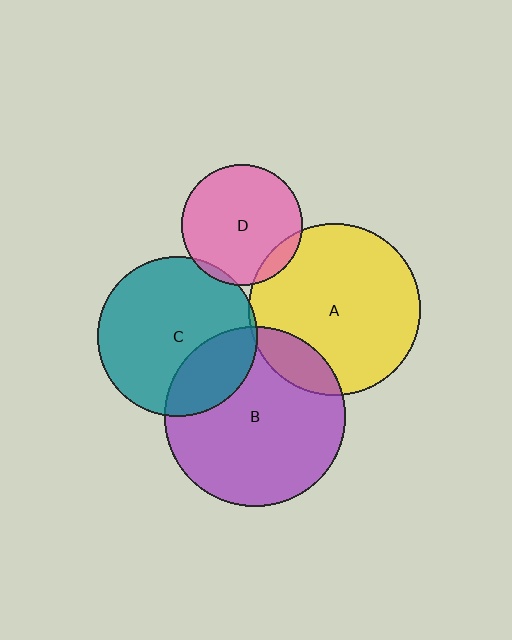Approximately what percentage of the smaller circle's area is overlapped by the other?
Approximately 5%.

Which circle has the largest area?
Circle B (purple).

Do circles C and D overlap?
Yes.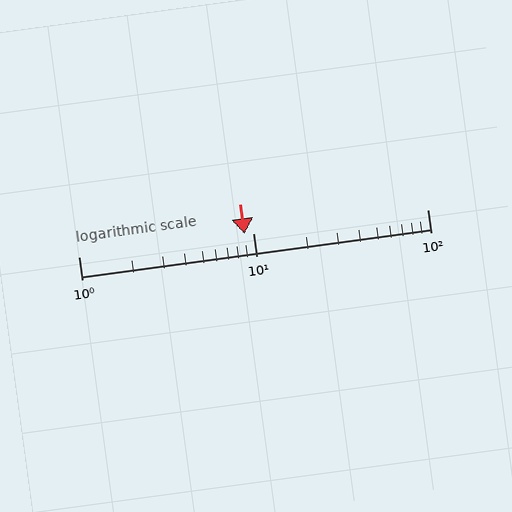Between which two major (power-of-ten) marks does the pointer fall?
The pointer is between 1 and 10.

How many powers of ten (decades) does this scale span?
The scale spans 2 decades, from 1 to 100.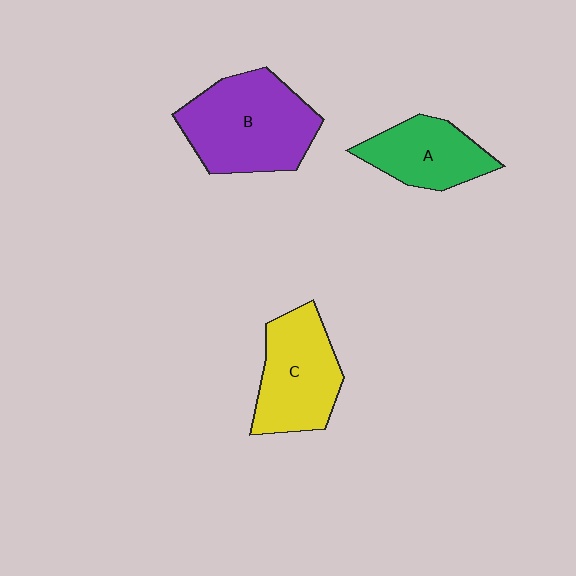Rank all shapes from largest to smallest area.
From largest to smallest: B (purple), C (yellow), A (green).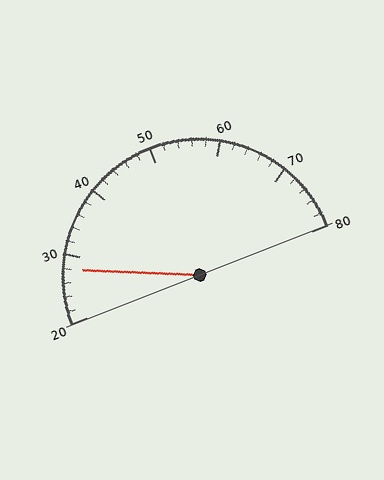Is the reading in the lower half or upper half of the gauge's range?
The reading is in the lower half of the range (20 to 80).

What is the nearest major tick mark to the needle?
The nearest major tick mark is 30.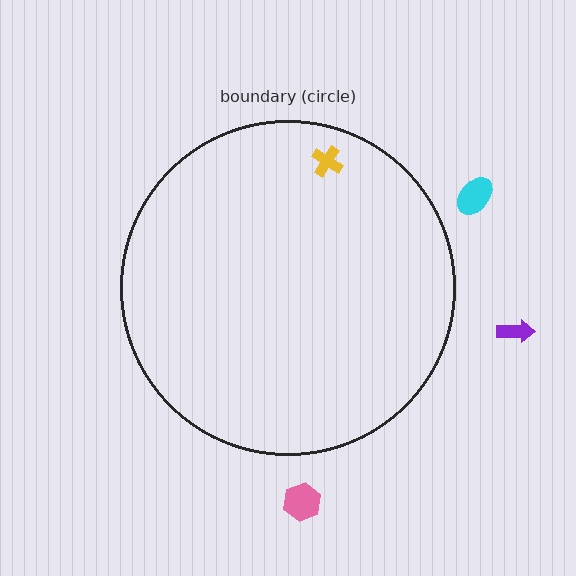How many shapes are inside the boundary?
1 inside, 3 outside.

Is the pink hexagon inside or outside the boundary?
Outside.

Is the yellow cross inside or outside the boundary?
Inside.